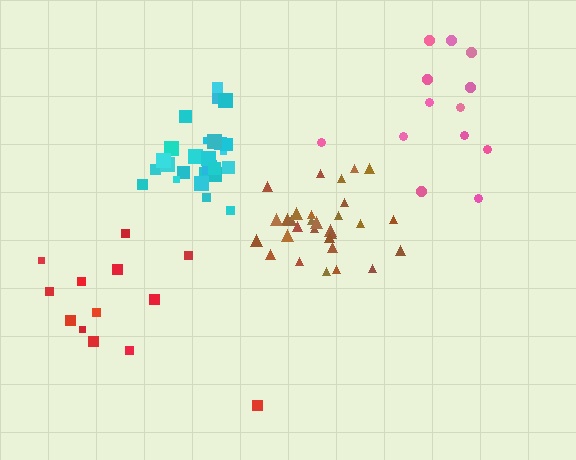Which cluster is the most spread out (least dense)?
Red.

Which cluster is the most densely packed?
Cyan.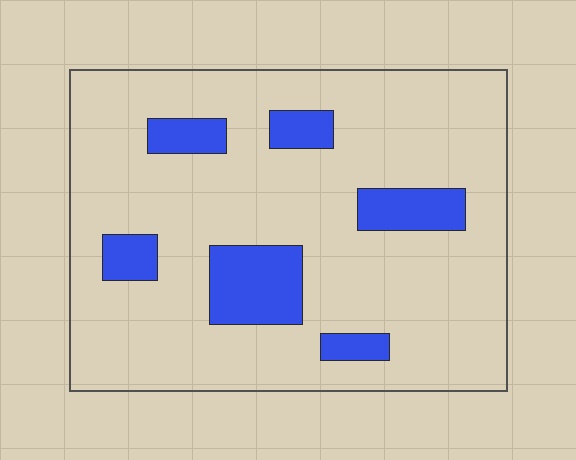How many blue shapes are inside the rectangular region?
6.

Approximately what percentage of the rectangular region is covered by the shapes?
Approximately 15%.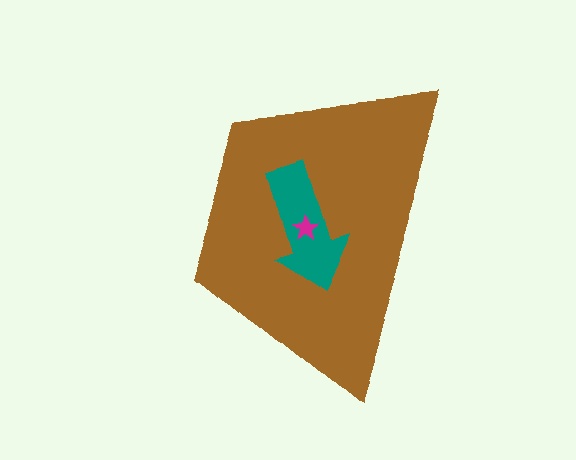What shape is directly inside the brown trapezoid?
The teal arrow.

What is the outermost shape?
The brown trapezoid.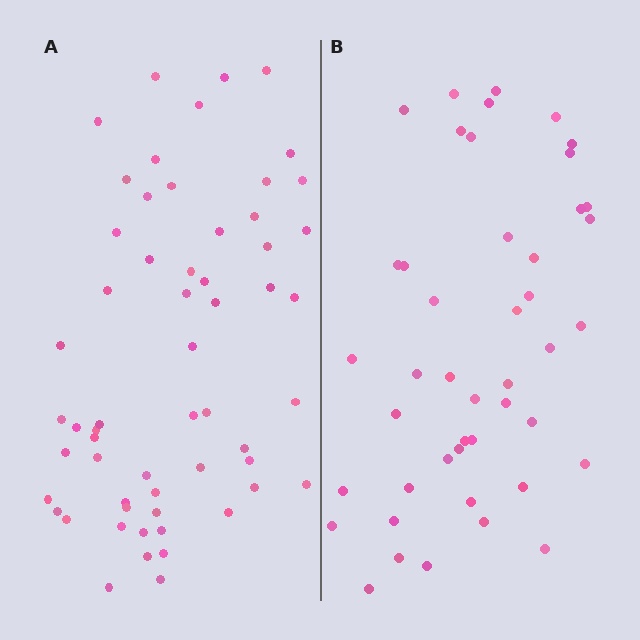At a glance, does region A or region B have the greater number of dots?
Region A (the left region) has more dots.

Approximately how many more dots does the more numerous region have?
Region A has approximately 15 more dots than region B.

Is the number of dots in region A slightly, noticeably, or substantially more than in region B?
Region A has noticeably more, but not dramatically so. The ratio is roughly 1.3 to 1.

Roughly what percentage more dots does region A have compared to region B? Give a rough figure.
About 30% more.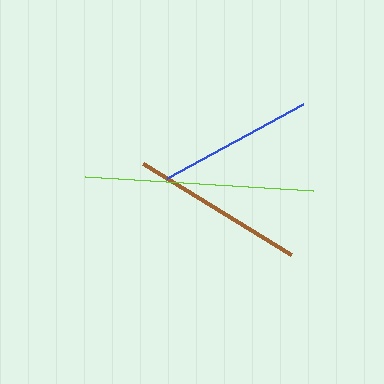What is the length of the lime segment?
The lime segment is approximately 229 pixels long.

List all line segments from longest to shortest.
From longest to shortest: lime, brown, blue.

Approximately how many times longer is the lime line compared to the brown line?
The lime line is approximately 1.3 times the length of the brown line.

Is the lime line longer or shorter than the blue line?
The lime line is longer than the blue line.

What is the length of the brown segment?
The brown segment is approximately 173 pixels long.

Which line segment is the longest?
The lime line is the longest at approximately 229 pixels.